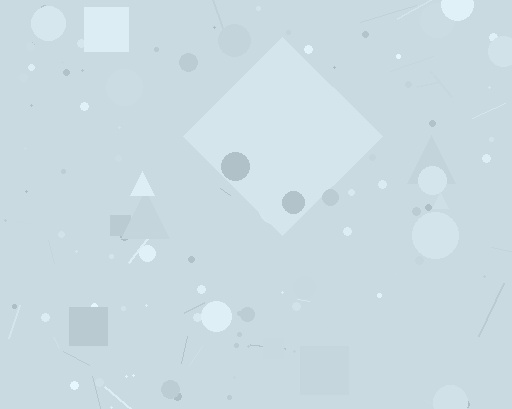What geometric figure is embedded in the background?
A diamond is embedded in the background.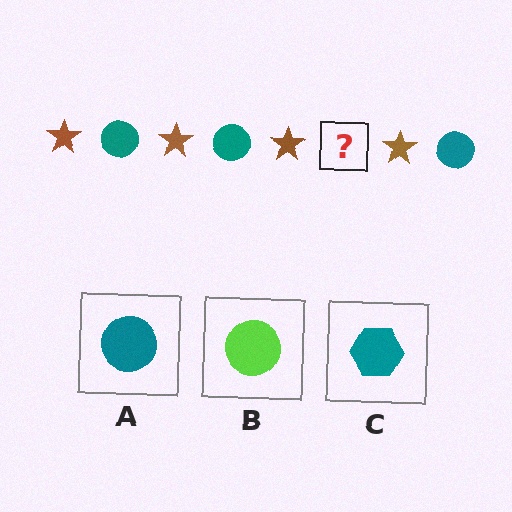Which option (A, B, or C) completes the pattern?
A.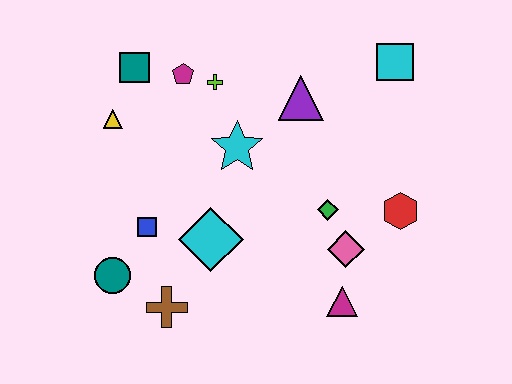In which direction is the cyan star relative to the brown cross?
The cyan star is above the brown cross.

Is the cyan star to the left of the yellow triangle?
No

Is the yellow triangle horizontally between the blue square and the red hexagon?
No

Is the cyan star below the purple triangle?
Yes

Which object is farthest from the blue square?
The cyan square is farthest from the blue square.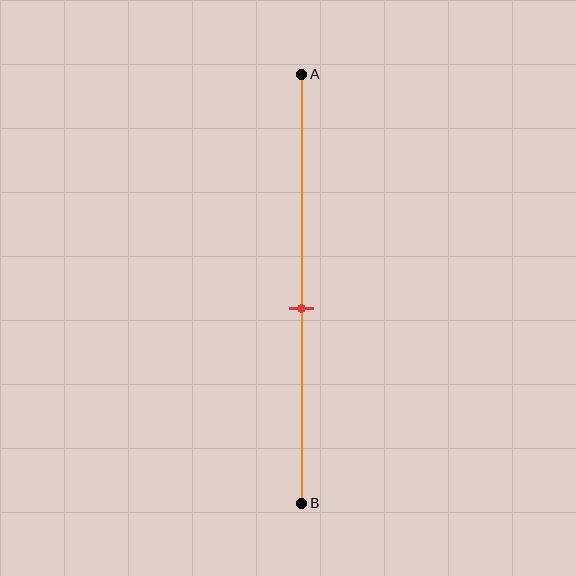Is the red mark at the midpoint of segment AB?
No, the mark is at about 55% from A, not at the 50% midpoint.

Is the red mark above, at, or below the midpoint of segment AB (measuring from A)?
The red mark is below the midpoint of segment AB.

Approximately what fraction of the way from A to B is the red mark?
The red mark is approximately 55% of the way from A to B.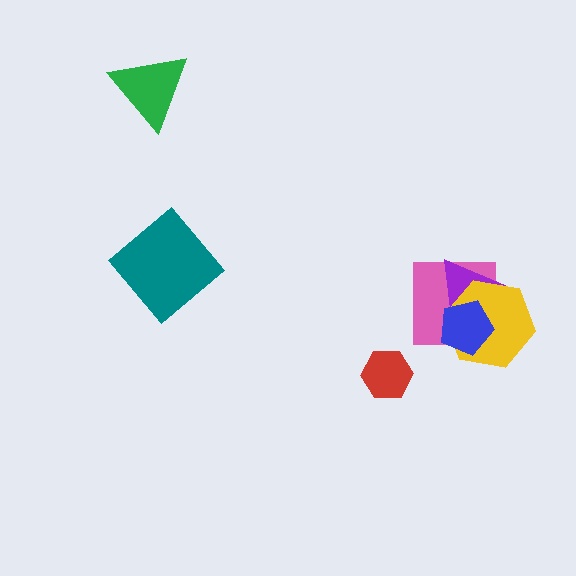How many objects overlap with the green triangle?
0 objects overlap with the green triangle.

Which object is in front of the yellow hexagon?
The blue pentagon is in front of the yellow hexagon.